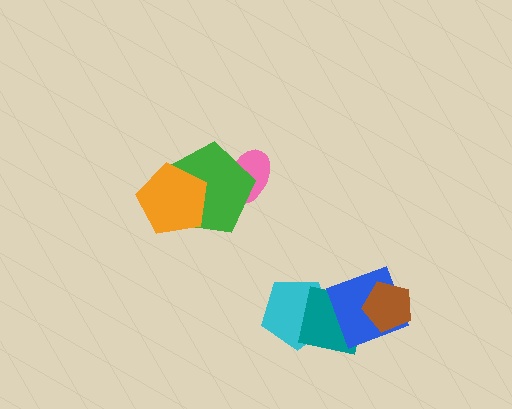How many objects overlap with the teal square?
3 objects overlap with the teal square.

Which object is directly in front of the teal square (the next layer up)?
The blue square is directly in front of the teal square.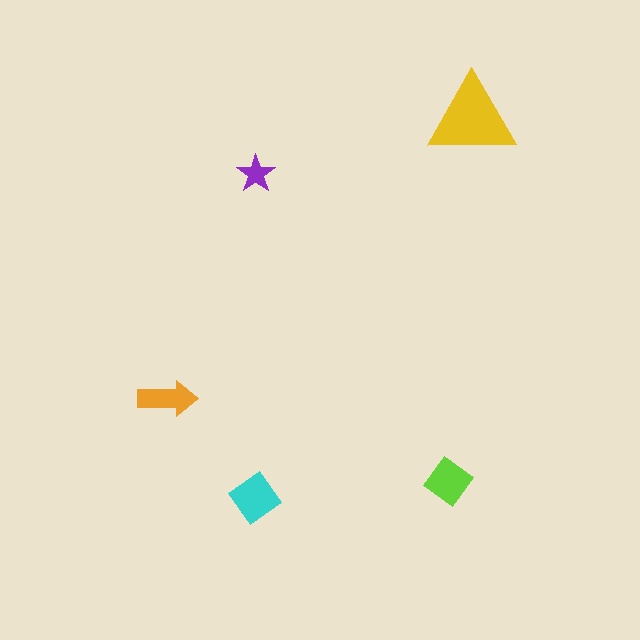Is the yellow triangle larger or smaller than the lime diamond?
Larger.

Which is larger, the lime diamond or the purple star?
The lime diamond.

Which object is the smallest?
The purple star.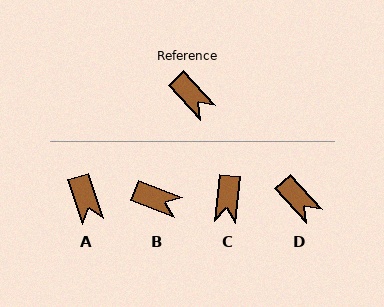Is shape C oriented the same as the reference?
No, it is off by about 49 degrees.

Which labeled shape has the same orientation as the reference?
D.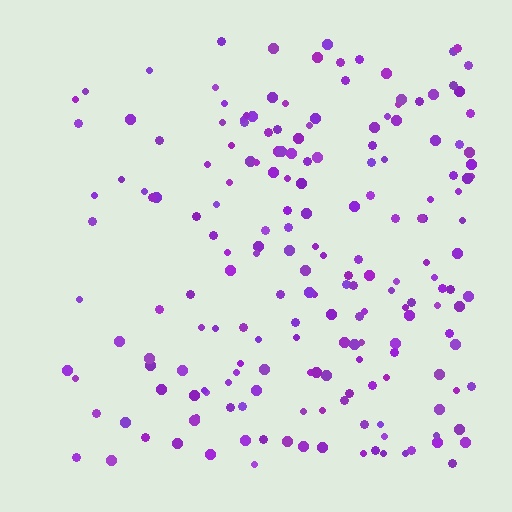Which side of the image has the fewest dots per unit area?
The left.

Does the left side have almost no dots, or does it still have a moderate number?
Still a moderate number, just noticeably fewer than the right.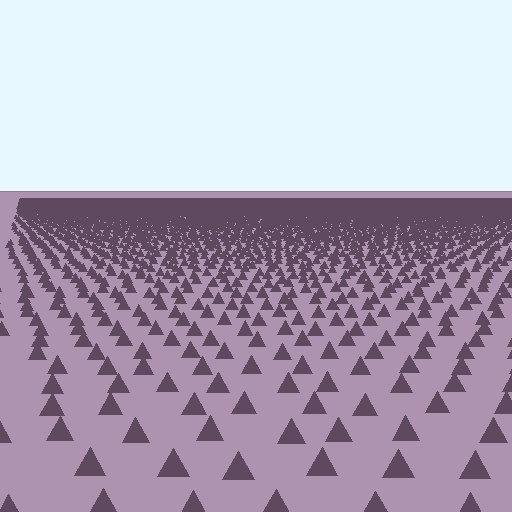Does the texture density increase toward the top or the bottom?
Density increases toward the top.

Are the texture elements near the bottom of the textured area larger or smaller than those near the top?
Larger. Near the bottom, elements are closer to the viewer and appear at a bigger on-screen size.